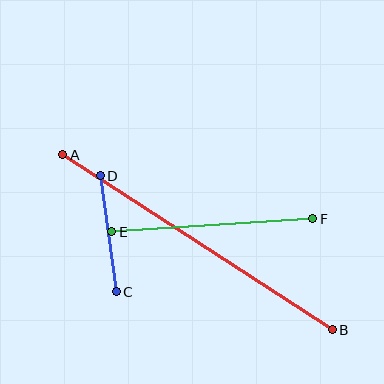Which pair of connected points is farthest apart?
Points A and B are farthest apart.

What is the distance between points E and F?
The distance is approximately 201 pixels.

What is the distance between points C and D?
The distance is approximately 117 pixels.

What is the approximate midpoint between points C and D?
The midpoint is at approximately (108, 234) pixels.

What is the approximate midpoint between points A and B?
The midpoint is at approximately (198, 242) pixels.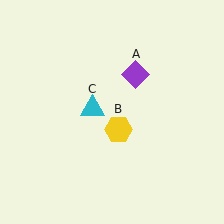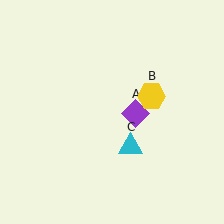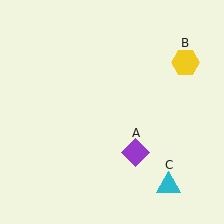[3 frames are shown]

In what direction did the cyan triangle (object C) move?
The cyan triangle (object C) moved down and to the right.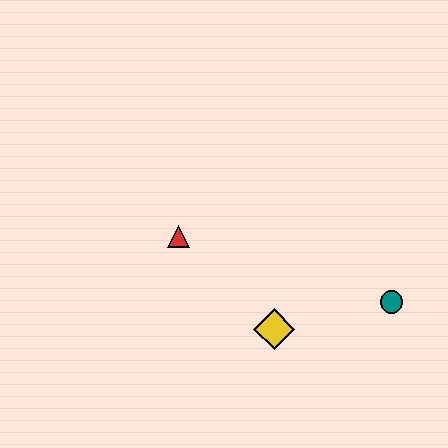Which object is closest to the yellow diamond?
The teal circle is closest to the yellow diamond.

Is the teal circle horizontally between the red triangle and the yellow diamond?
No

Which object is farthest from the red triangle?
The teal circle is farthest from the red triangle.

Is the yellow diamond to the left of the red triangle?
No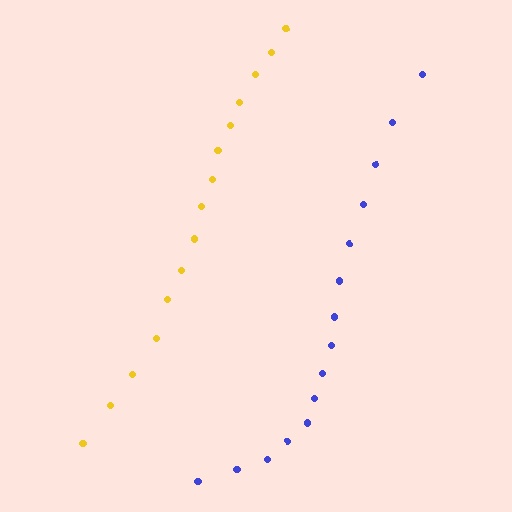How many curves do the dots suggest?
There are 2 distinct paths.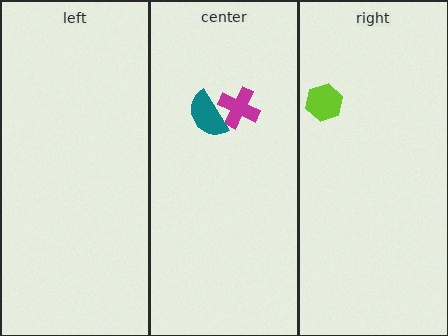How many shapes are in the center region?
2.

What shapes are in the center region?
The magenta cross, the teal semicircle.